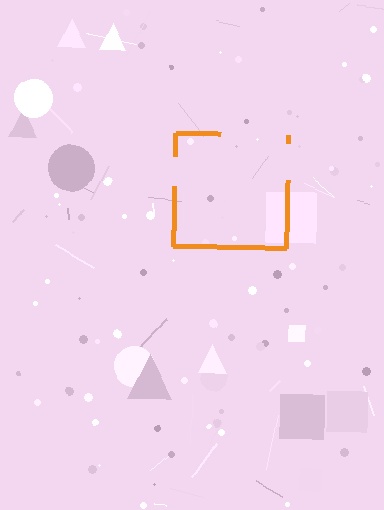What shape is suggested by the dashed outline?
The dashed outline suggests a square.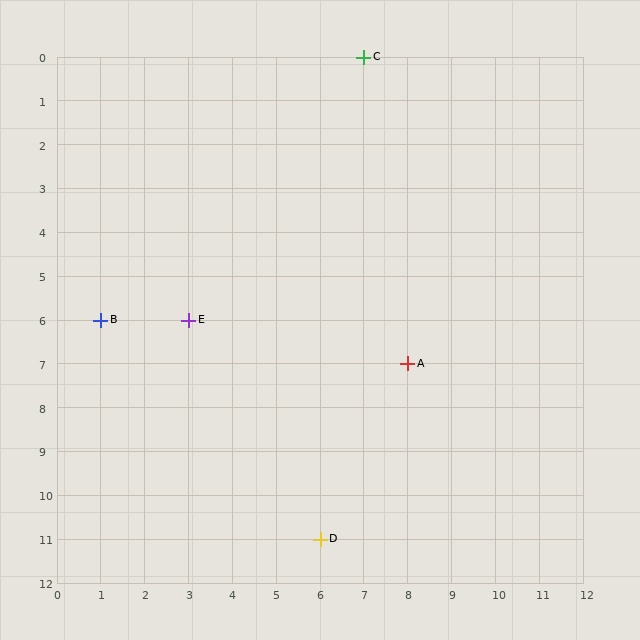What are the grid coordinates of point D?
Point D is at grid coordinates (6, 11).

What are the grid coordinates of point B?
Point B is at grid coordinates (1, 6).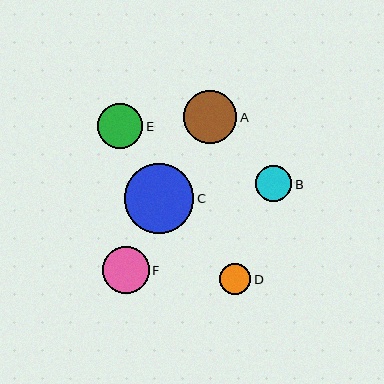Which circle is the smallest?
Circle D is the smallest with a size of approximately 31 pixels.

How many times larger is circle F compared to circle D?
Circle F is approximately 1.5 times the size of circle D.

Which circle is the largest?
Circle C is the largest with a size of approximately 70 pixels.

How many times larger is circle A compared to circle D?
Circle A is approximately 1.7 times the size of circle D.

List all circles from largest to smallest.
From largest to smallest: C, A, F, E, B, D.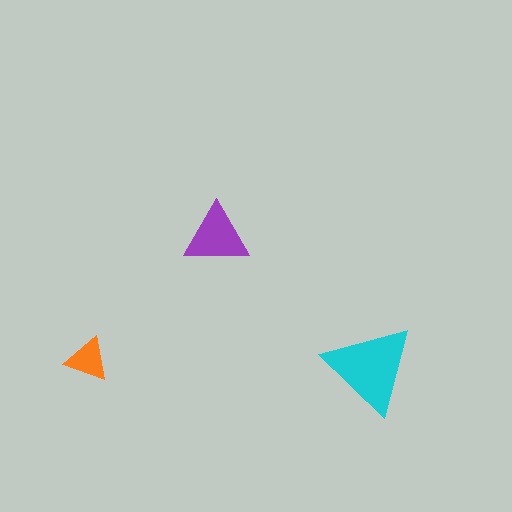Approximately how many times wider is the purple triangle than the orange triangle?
About 1.5 times wider.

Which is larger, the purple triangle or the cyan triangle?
The cyan one.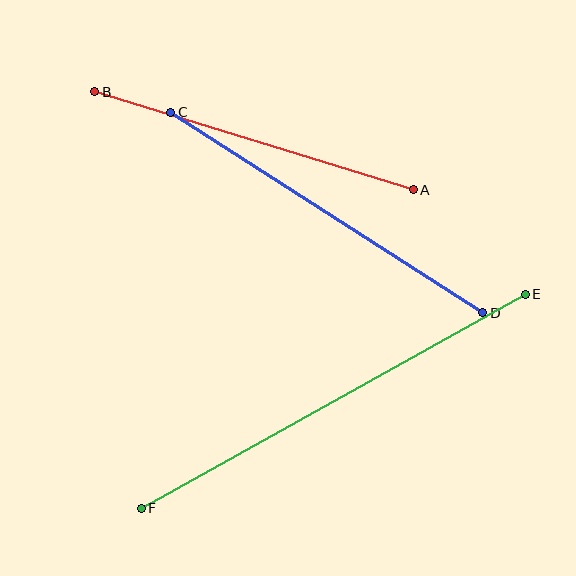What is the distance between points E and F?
The distance is approximately 440 pixels.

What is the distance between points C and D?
The distance is approximately 371 pixels.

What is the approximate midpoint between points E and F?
The midpoint is at approximately (333, 401) pixels.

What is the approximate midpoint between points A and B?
The midpoint is at approximately (254, 141) pixels.